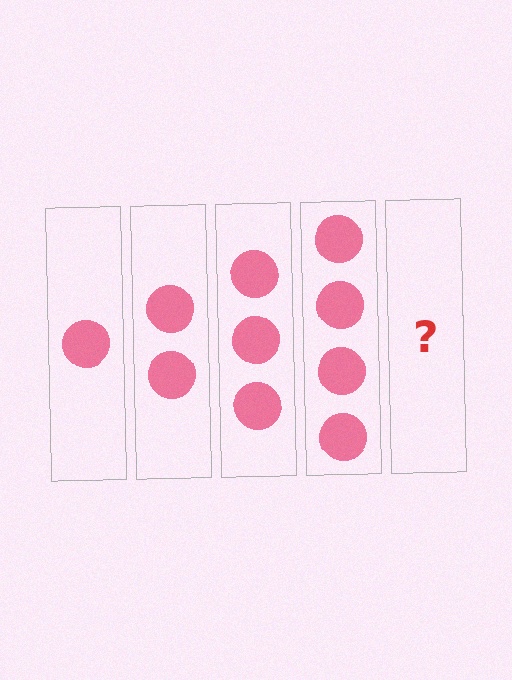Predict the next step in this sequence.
The next step is 5 circles.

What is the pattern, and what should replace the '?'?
The pattern is that each step adds one more circle. The '?' should be 5 circles.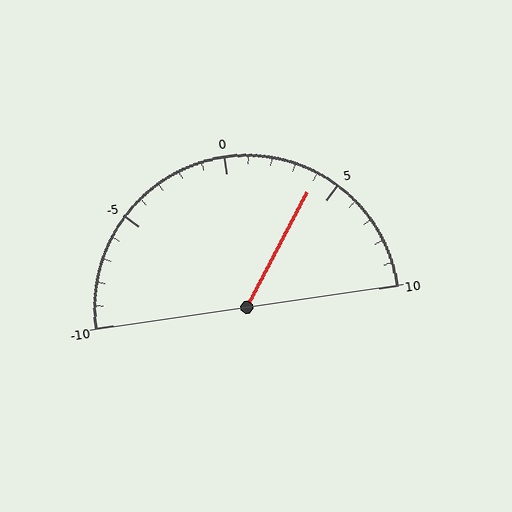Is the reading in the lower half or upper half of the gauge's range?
The reading is in the upper half of the range (-10 to 10).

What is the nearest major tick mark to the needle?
The nearest major tick mark is 5.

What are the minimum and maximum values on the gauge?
The gauge ranges from -10 to 10.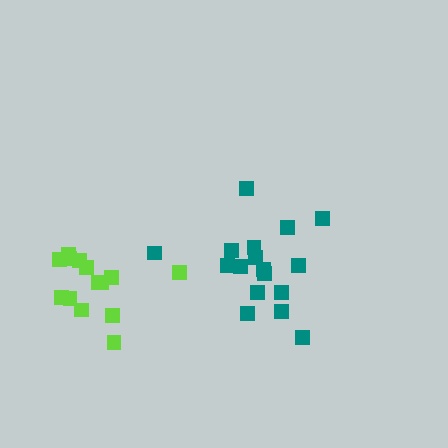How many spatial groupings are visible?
There are 2 spatial groupings.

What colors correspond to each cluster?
The clusters are colored: lime, teal.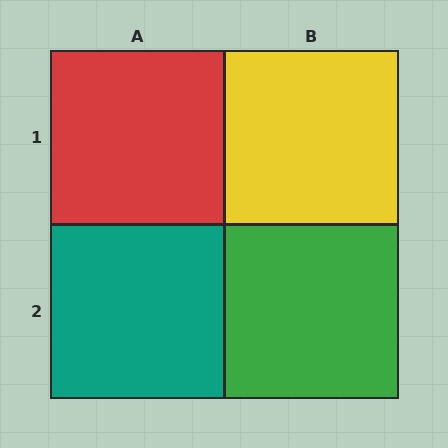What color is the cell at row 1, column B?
Yellow.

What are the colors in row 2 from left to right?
Teal, green.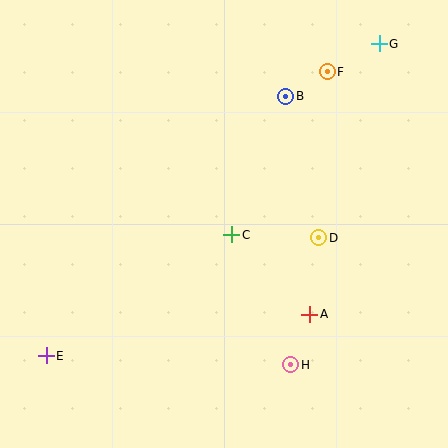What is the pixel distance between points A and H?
The distance between A and H is 54 pixels.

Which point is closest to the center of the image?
Point C at (232, 235) is closest to the center.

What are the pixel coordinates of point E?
Point E is at (46, 356).